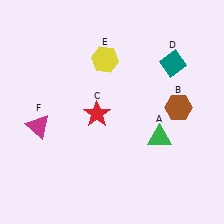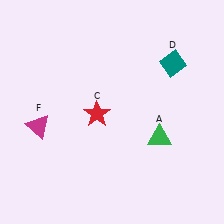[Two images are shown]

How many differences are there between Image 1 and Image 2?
There are 2 differences between the two images.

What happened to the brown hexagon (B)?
The brown hexagon (B) was removed in Image 2. It was in the top-right area of Image 1.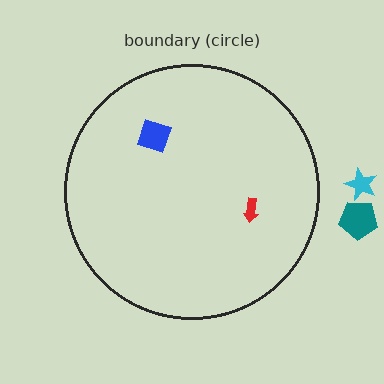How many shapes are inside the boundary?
2 inside, 2 outside.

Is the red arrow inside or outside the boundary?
Inside.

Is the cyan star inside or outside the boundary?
Outside.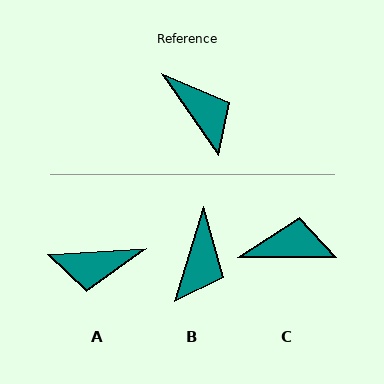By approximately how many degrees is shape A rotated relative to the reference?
Approximately 121 degrees clockwise.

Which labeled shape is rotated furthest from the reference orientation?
A, about 121 degrees away.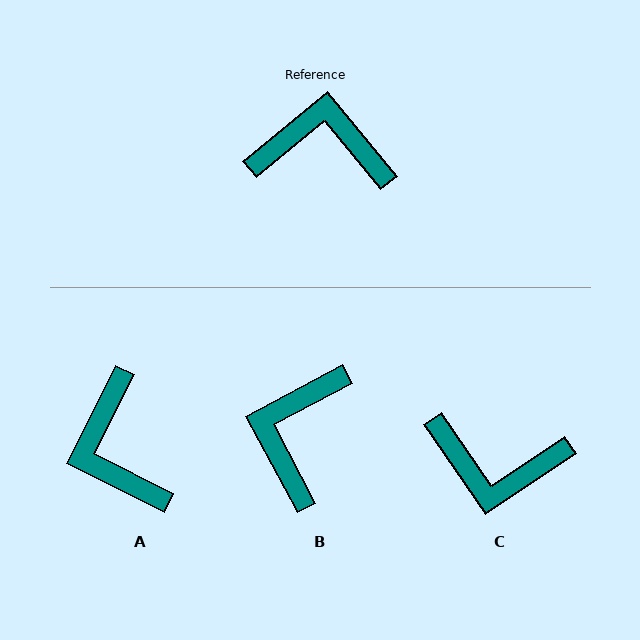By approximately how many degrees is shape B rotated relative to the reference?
Approximately 79 degrees counter-clockwise.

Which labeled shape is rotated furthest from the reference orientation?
C, about 175 degrees away.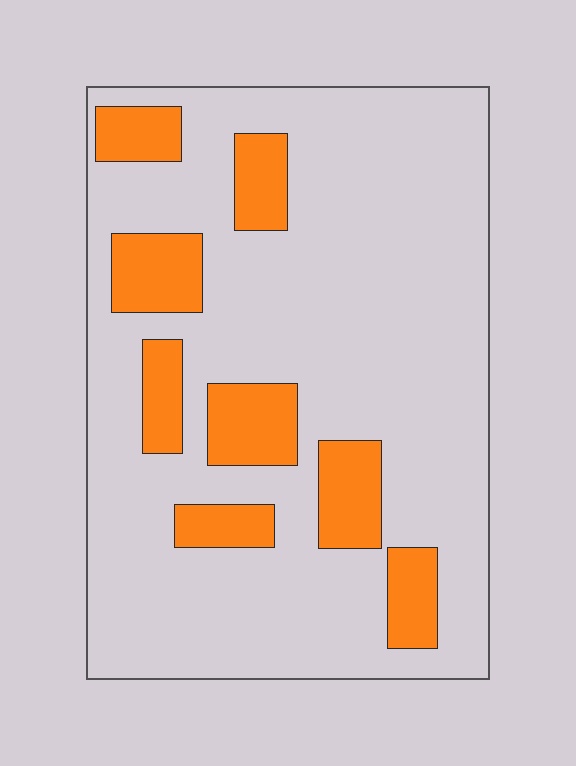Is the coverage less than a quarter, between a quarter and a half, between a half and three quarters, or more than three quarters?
Less than a quarter.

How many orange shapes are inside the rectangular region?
8.